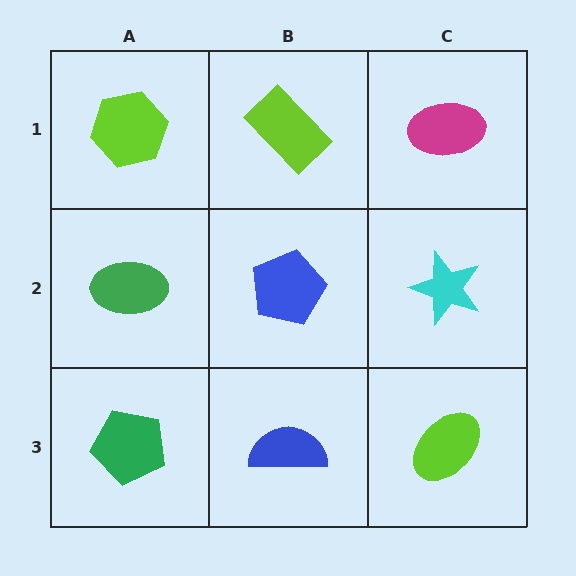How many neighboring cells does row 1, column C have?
2.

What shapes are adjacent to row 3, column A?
A green ellipse (row 2, column A), a blue semicircle (row 3, column B).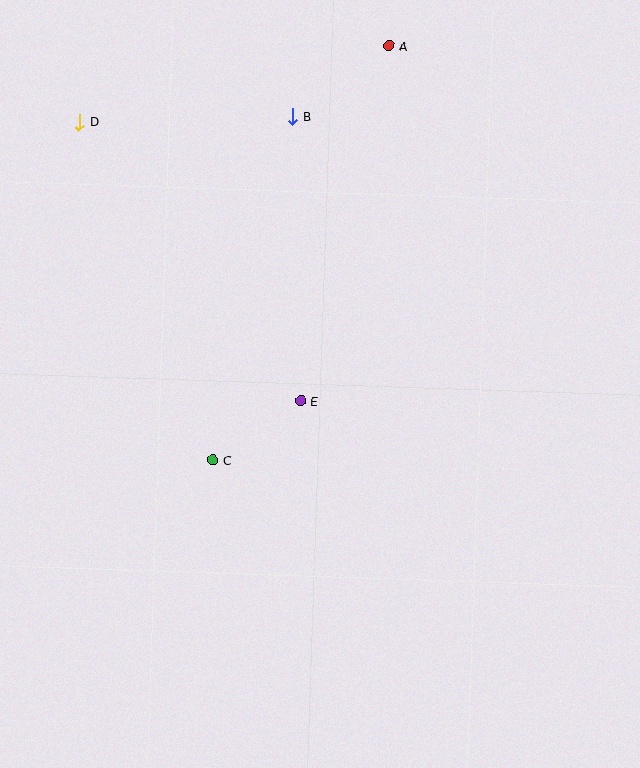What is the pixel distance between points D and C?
The distance between D and C is 364 pixels.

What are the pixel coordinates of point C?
Point C is at (213, 460).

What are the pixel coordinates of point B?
Point B is at (293, 117).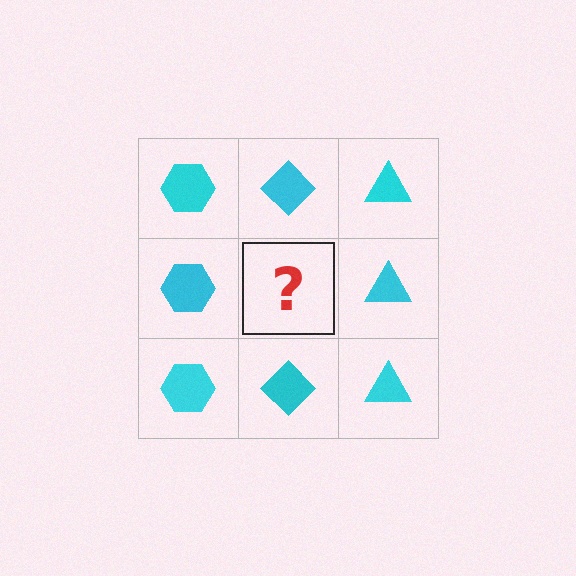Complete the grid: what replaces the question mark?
The question mark should be replaced with a cyan diamond.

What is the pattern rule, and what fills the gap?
The rule is that each column has a consistent shape. The gap should be filled with a cyan diamond.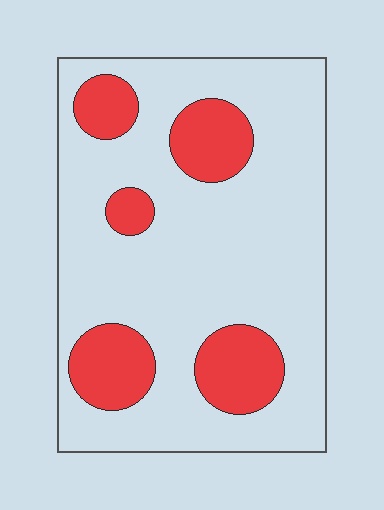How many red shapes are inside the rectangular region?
5.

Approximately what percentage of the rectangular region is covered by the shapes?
Approximately 20%.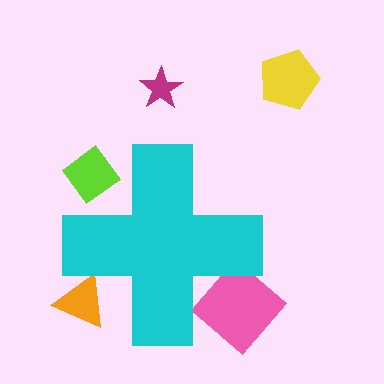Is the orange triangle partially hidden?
Yes, the orange triangle is partially hidden behind the cyan cross.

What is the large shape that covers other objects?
A cyan cross.